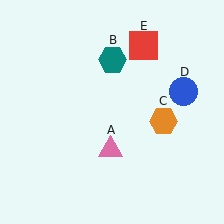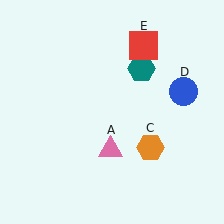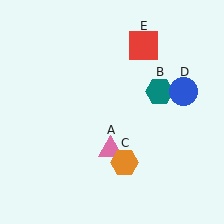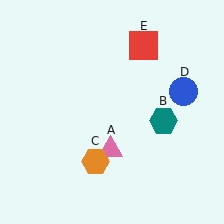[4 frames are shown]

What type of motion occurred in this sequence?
The teal hexagon (object B), orange hexagon (object C) rotated clockwise around the center of the scene.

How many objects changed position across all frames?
2 objects changed position: teal hexagon (object B), orange hexagon (object C).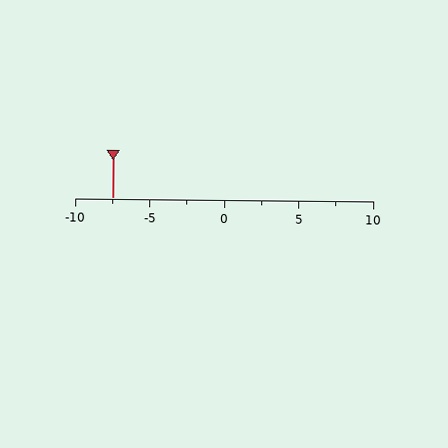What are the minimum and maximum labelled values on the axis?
The axis runs from -10 to 10.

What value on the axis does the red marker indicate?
The marker indicates approximately -7.5.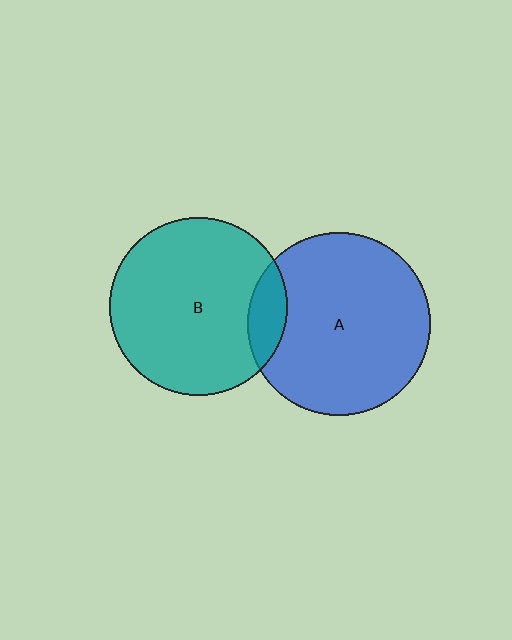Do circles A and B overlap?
Yes.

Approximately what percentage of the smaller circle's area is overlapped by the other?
Approximately 10%.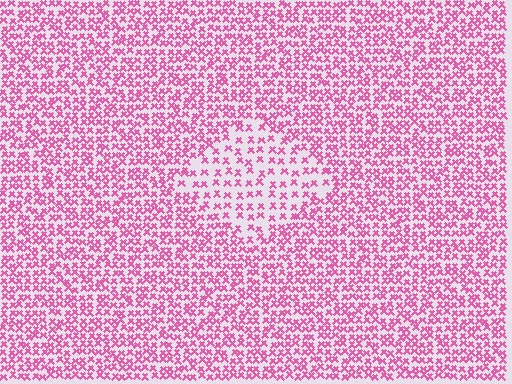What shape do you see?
I see a diamond.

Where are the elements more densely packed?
The elements are more densely packed outside the diamond boundary.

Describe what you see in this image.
The image contains small pink elements arranged at two different densities. A diamond-shaped region is visible where the elements are less densely packed than the surrounding area.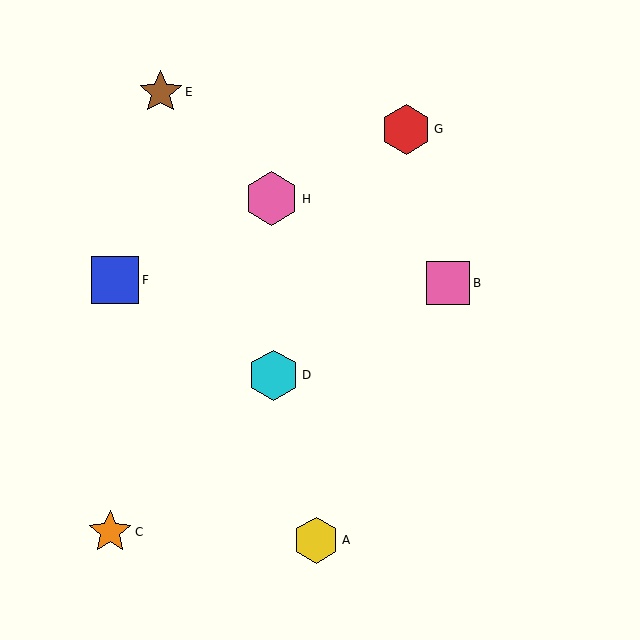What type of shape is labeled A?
Shape A is a yellow hexagon.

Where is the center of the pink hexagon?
The center of the pink hexagon is at (272, 199).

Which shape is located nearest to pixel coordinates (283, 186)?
The pink hexagon (labeled H) at (272, 199) is nearest to that location.